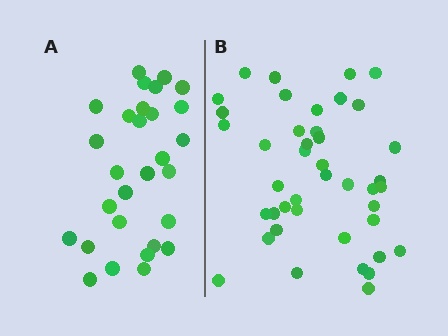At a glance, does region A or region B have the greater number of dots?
Region B (the right region) has more dots.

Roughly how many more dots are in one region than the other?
Region B has approximately 15 more dots than region A.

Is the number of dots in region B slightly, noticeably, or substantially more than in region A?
Region B has noticeably more, but not dramatically so. The ratio is roughly 1.4 to 1.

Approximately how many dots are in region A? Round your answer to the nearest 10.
About 30 dots. (The exact count is 29, which rounds to 30.)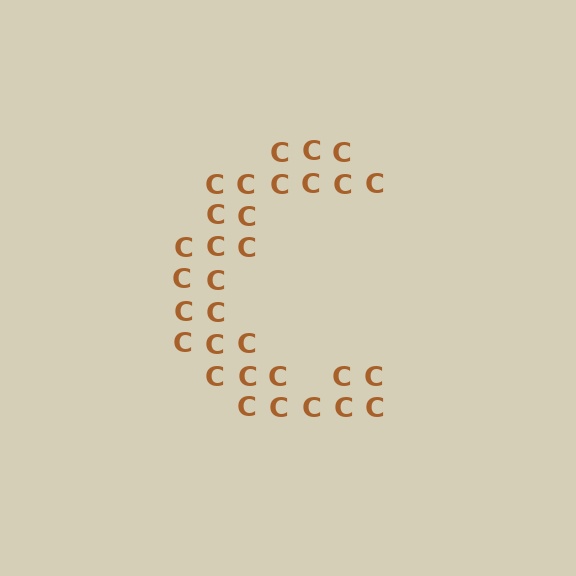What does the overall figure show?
The overall figure shows the letter C.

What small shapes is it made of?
It is made of small letter C's.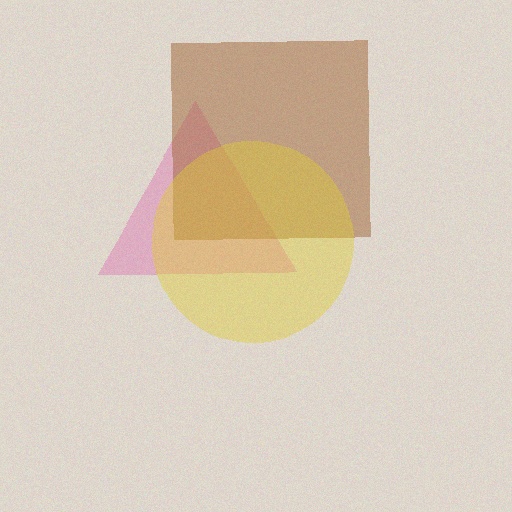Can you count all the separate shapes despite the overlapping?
Yes, there are 3 separate shapes.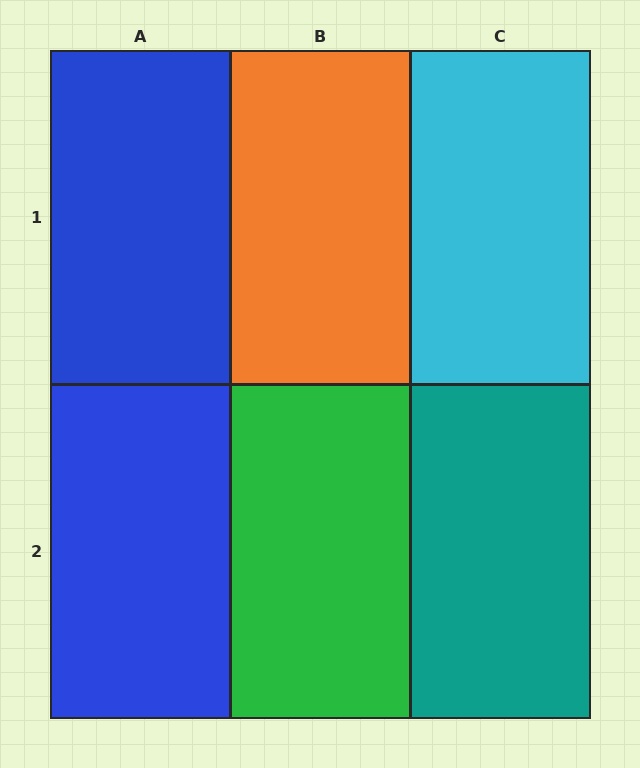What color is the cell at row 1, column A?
Blue.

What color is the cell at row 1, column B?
Orange.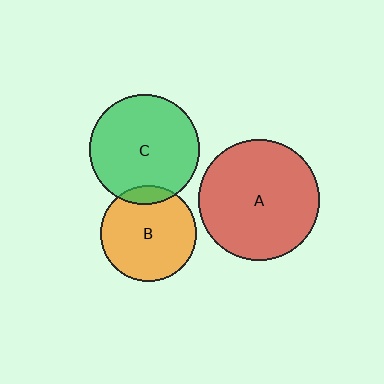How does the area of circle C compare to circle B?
Approximately 1.3 times.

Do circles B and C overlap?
Yes.